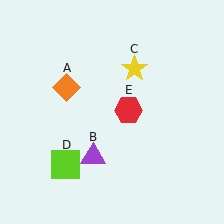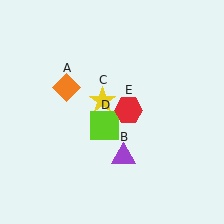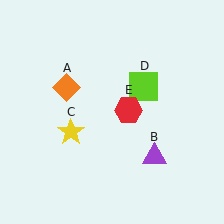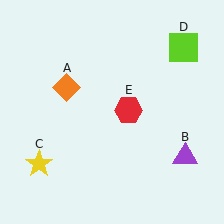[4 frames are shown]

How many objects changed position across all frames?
3 objects changed position: purple triangle (object B), yellow star (object C), lime square (object D).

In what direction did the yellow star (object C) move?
The yellow star (object C) moved down and to the left.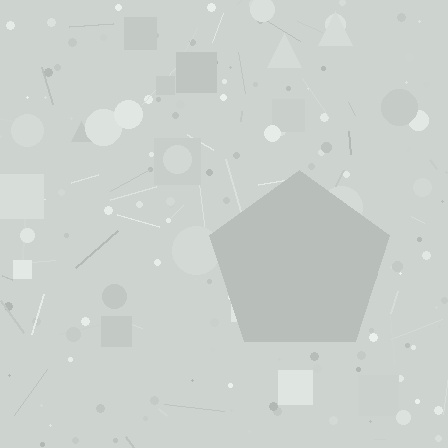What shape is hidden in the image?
A pentagon is hidden in the image.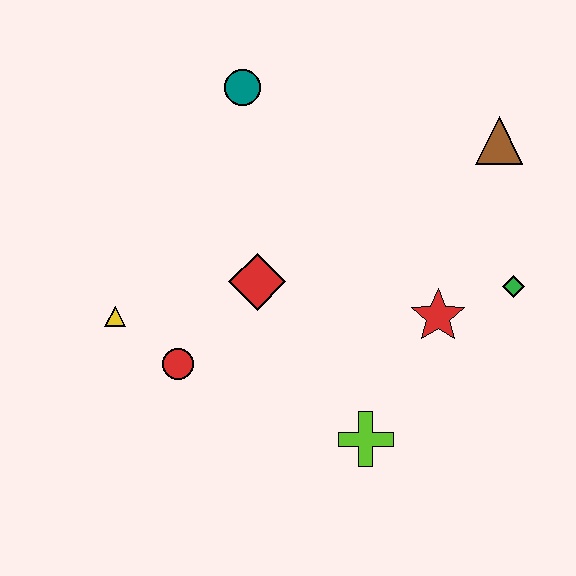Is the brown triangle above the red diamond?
Yes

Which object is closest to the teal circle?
The red diamond is closest to the teal circle.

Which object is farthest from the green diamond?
The yellow triangle is farthest from the green diamond.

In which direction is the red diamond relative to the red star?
The red diamond is to the left of the red star.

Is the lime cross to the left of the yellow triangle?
No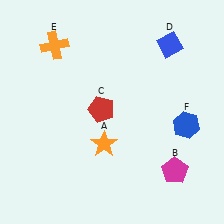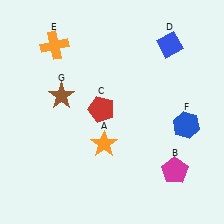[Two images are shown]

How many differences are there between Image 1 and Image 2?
There is 1 difference between the two images.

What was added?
A brown star (G) was added in Image 2.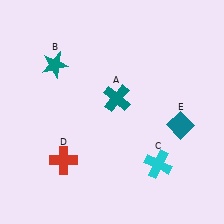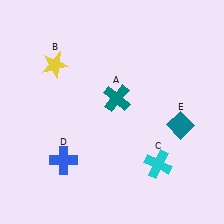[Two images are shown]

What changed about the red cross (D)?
In Image 1, D is red. In Image 2, it changed to blue.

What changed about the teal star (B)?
In Image 1, B is teal. In Image 2, it changed to yellow.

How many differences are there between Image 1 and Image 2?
There are 2 differences between the two images.